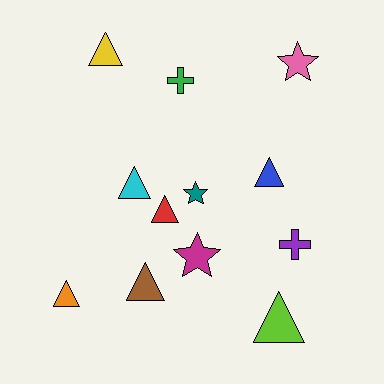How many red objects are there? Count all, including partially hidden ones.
There is 1 red object.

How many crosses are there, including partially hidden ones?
There are 2 crosses.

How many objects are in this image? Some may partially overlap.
There are 12 objects.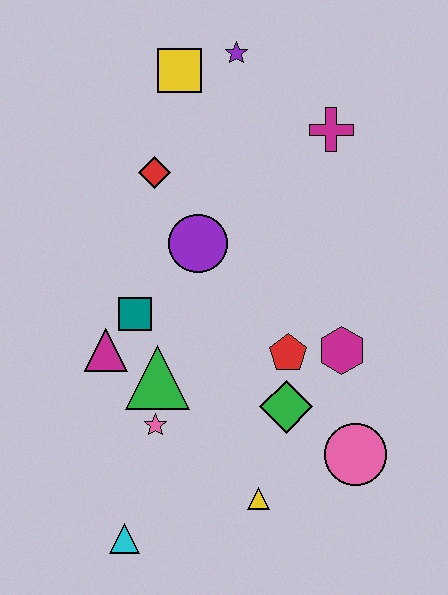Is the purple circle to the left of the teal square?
No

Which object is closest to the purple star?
The yellow square is closest to the purple star.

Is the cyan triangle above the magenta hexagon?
No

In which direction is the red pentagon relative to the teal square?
The red pentagon is to the right of the teal square.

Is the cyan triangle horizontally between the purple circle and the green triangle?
No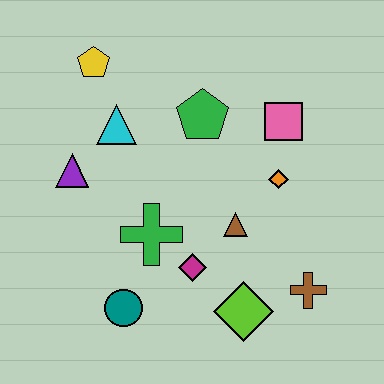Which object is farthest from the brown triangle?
The yellow pentagon is farthest from the brown triangle.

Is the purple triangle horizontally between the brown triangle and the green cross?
No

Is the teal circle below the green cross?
Yes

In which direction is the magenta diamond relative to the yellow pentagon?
The magenta diamond is below the yellow pentagon.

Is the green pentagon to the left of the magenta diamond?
No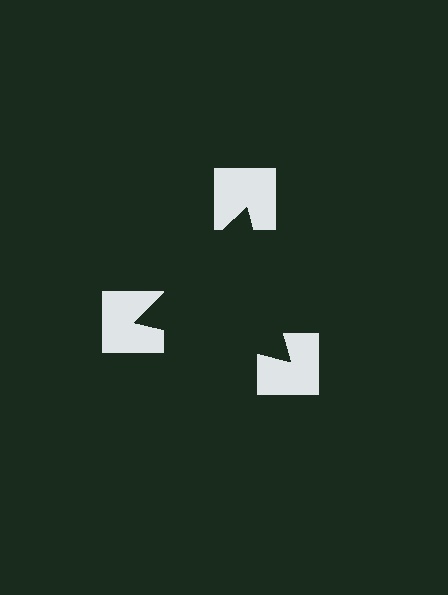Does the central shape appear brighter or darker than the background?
It typically appears slightly darker than the background, even though no actual brightness change is drawn.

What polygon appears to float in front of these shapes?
An illusory triangle — its edges are inferred from the aligned wedge cuts in the notched squares, not physically drawn.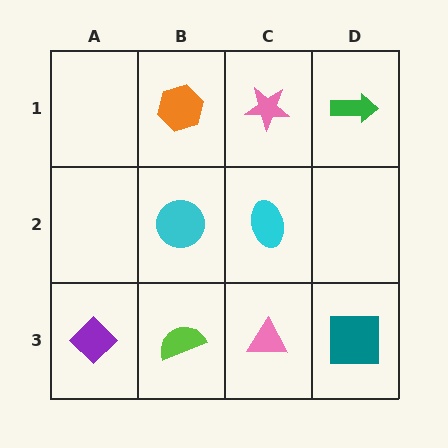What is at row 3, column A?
A purple diamond.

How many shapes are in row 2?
2 shapes.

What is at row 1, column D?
A green arrow.